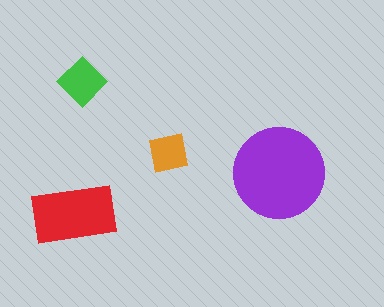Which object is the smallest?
The orange square.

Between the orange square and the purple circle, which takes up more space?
The purple circle.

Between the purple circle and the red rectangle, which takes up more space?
The purple circle.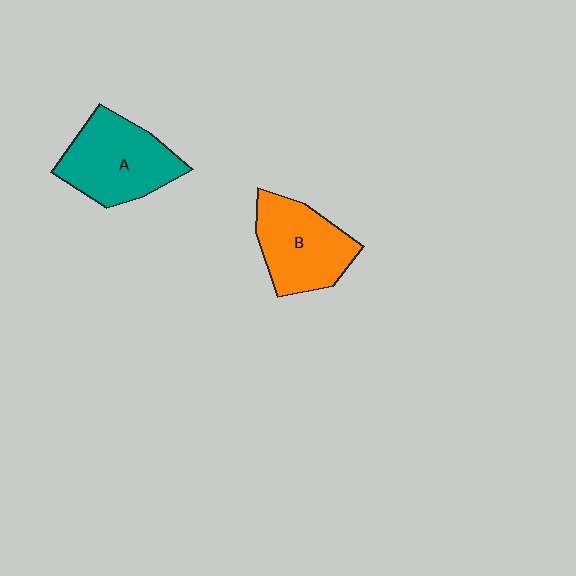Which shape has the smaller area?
Shape B (orange).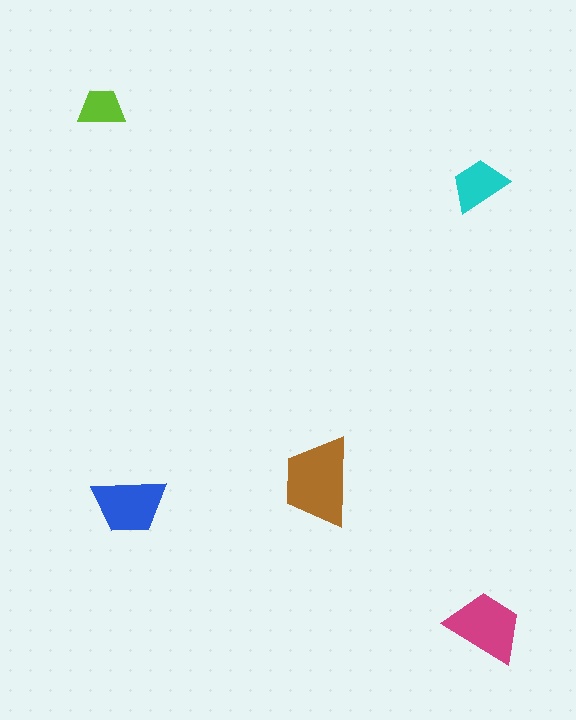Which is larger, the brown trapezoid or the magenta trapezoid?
The brown one.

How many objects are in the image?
There are 5 objects in the image.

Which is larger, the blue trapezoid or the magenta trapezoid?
The magenta one.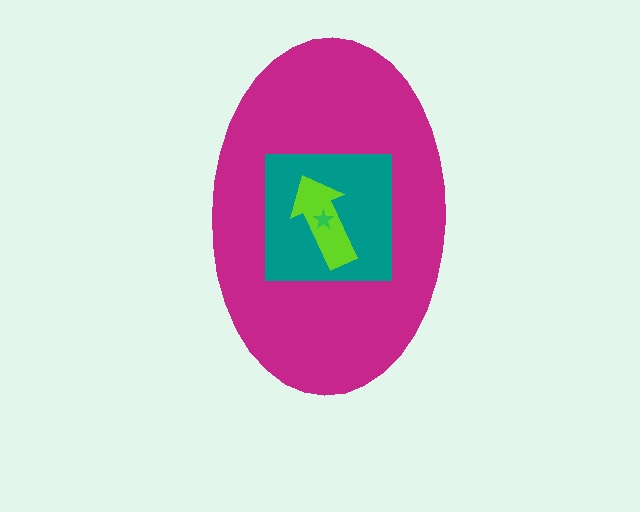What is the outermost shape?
The magenta ellipse.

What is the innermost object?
The green star.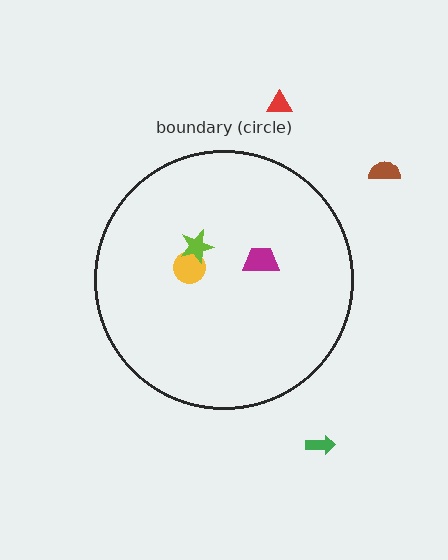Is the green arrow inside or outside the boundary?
Outside.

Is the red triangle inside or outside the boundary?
Outside.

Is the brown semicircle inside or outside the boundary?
Outside.